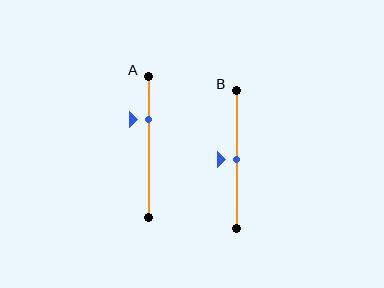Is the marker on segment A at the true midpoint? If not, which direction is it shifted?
No, the marker on segment A is shifted upward by about 20% of the segment length.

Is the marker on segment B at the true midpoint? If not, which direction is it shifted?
Yes, the marker on segment B is at the true midpoint.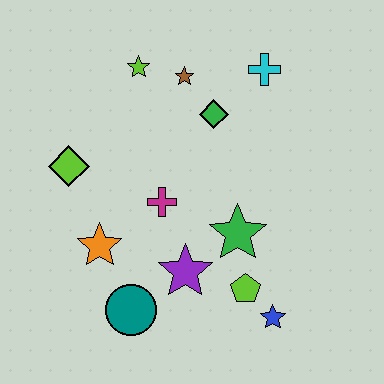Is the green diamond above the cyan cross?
No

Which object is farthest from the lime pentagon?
The lime star is farthest from the lime pentagon.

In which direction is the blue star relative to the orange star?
The blue star is to the right of the orange star.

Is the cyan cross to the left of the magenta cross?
No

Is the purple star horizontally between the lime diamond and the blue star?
Yes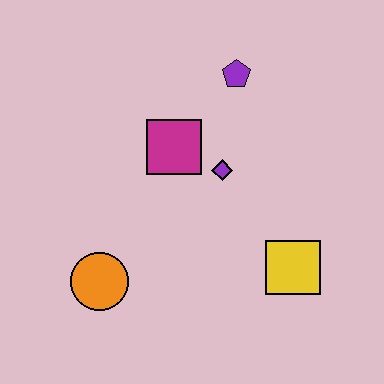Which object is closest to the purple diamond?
The magenta square is closest to the purple diamond.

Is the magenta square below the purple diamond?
No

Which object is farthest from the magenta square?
The yellow square is farthest from the magenta square.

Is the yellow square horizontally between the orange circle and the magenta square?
No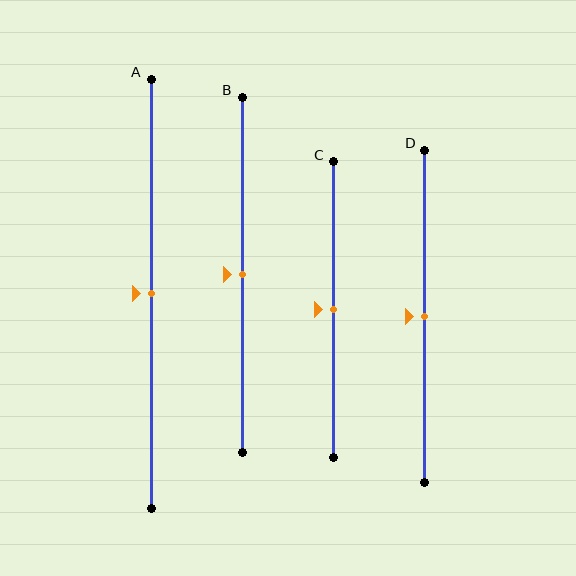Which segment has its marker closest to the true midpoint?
Segment A has its marker closest to the true midpoint.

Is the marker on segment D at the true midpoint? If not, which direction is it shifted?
Yes, the marker on segment D is at the true midpoint.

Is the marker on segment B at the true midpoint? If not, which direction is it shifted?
Yes, the marker on segment B is at the true midpoint.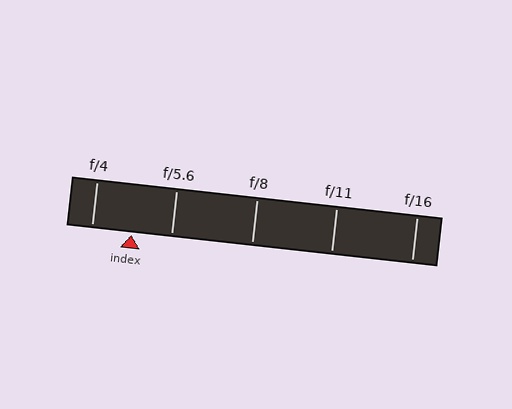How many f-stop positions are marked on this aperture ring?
There are 5 f-stop positions marked.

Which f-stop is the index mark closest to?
The index mark is closest to f/5.6.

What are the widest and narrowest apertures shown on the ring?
The widest aperture shown is f/4 and the narrowest is f/16.